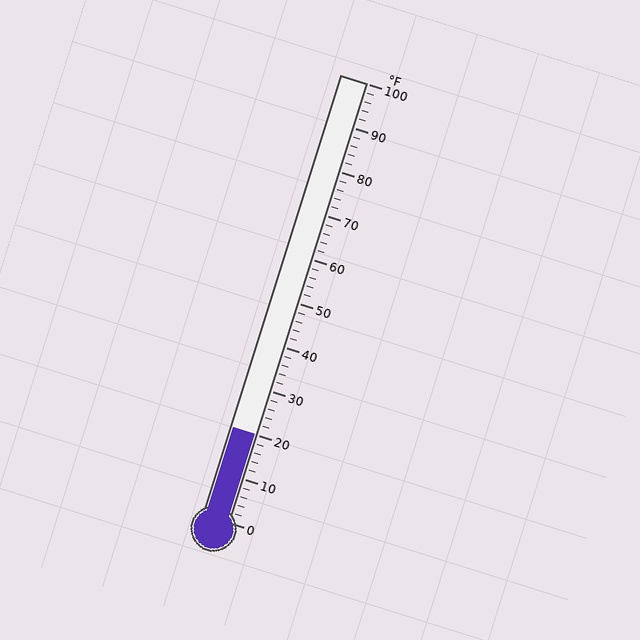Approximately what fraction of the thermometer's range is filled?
The thermometer is filled to approximately 20% of its range.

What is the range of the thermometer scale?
The thermometer scale ranges from 0°F to 100°F.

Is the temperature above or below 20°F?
The temperature is at 20°F.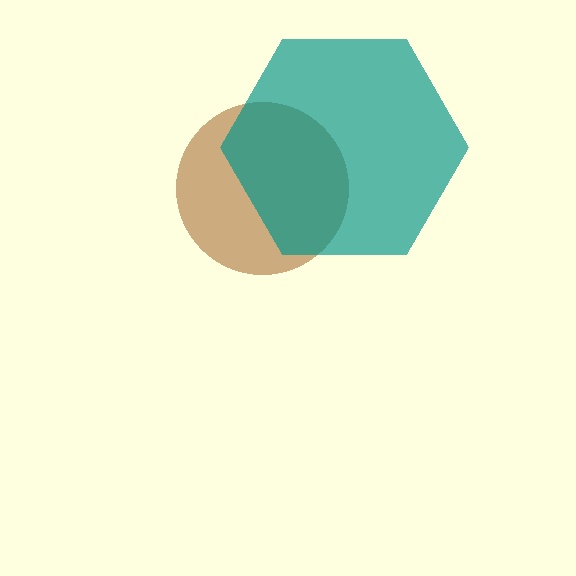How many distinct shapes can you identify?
There are 2 distinct shapes: a brown circle, a teal hexagon.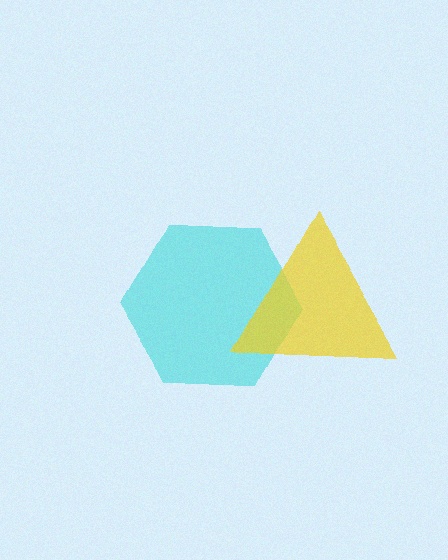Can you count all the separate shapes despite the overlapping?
Yes, there are 2 separate shapes.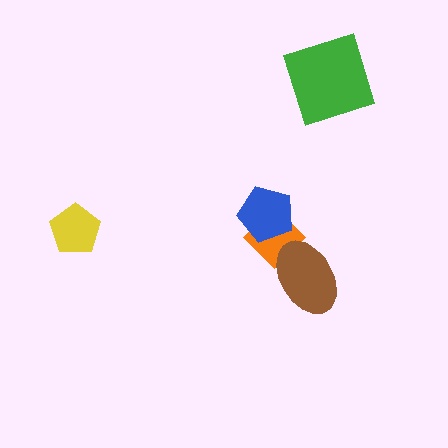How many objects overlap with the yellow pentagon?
0 objects overlap with the yellow pentagon.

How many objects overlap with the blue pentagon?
1 object overlaps with the blue pentagon.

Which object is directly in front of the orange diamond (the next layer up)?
The blue pentagon is directly in front of the orange diamond.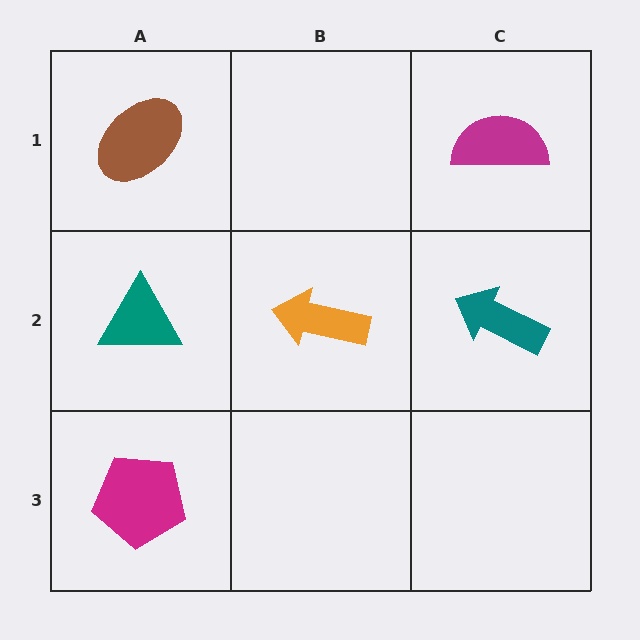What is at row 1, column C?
A magenta semicircle.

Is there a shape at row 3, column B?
No, that cell is empty.